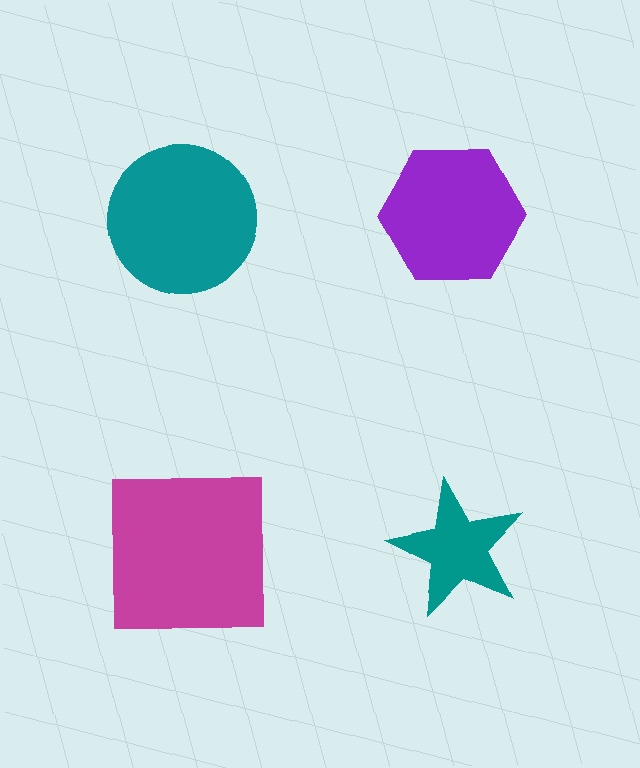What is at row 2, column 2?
A teal star.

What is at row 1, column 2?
A purple hexagon.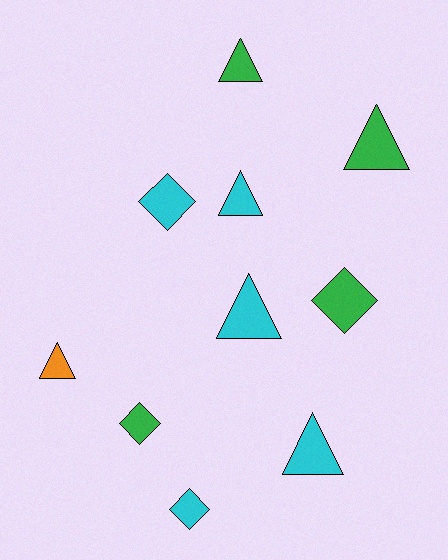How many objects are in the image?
There are 10 objects.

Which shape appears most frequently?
Triangle, with 6 objects.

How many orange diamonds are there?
There are no orange diamonds.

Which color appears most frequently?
Cyan, with 5 objects.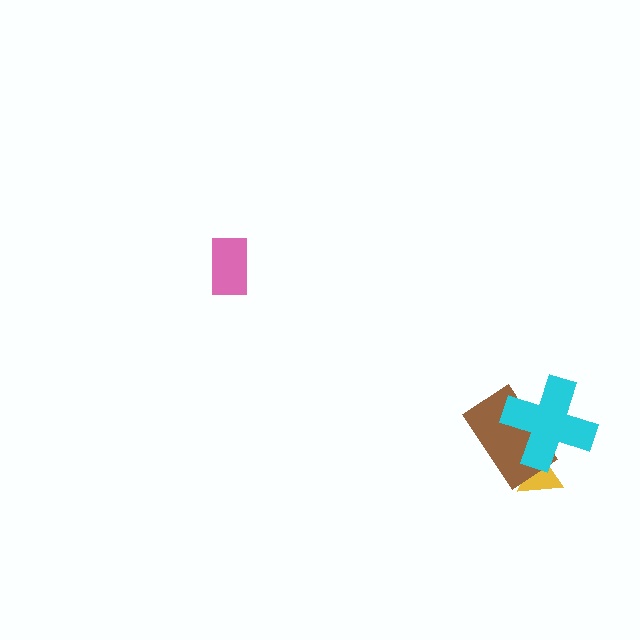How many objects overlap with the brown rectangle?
2 objects overlap with the brown rectangle.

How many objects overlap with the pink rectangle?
0 objects overlap with the pink rectangle.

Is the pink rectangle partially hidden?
No, no other shape covers it.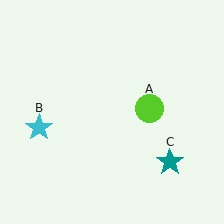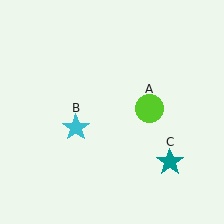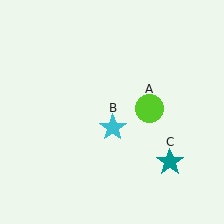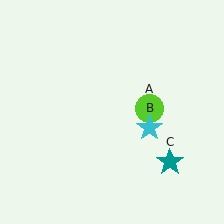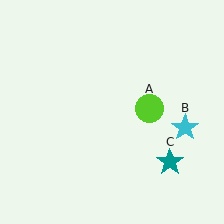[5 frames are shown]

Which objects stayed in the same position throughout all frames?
Lime circle (object A) and teal star (object C) remained stationary.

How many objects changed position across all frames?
1 object changed position: cyan star (object B).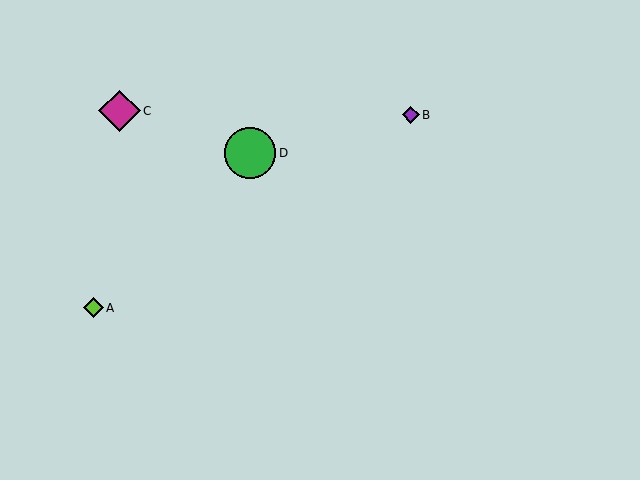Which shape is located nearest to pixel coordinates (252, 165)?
The green circle (labeled D) at (250, 153) is nearest to that location.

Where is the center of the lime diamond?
The center of the lime diamond is at (93, 308).